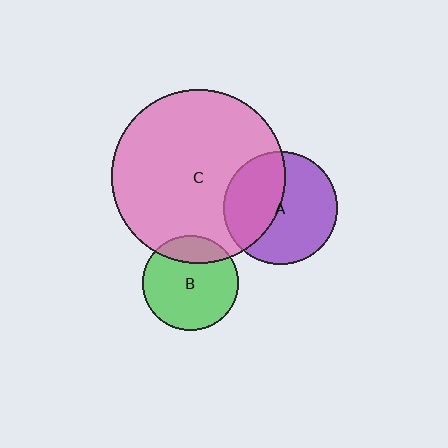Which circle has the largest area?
Circle C (pink).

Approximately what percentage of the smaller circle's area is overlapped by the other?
Approximately 20%.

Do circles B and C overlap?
Yes.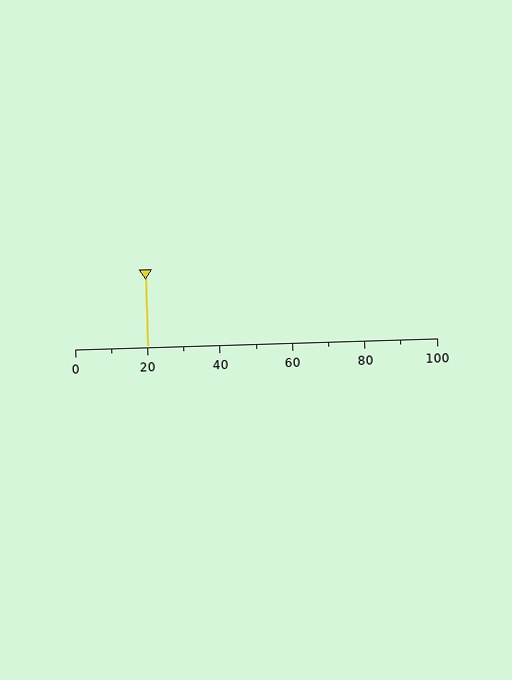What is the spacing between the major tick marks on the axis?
The major ticks are spaced 20 apart.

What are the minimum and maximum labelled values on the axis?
The axis runs from 0 to 100.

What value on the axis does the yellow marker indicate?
The marker indicates approximately 20.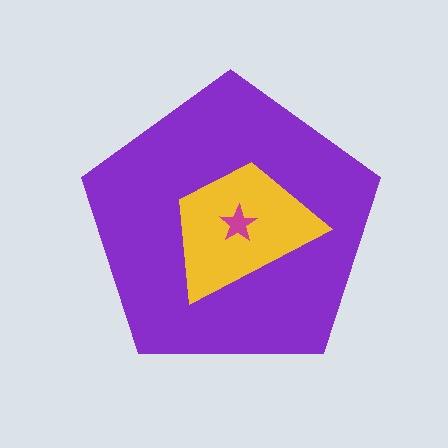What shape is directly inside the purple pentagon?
The yellow trapezoid.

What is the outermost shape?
The purple pentagon.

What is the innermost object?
The magenta star.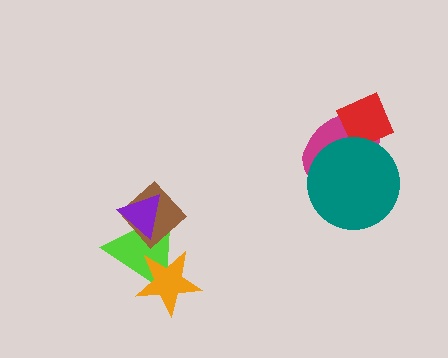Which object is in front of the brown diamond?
The purple triangle is in front of the brown diamond.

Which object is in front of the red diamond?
The teal circle is in front of the red diamond.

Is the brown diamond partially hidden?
Yes, it is partially covered by another shape.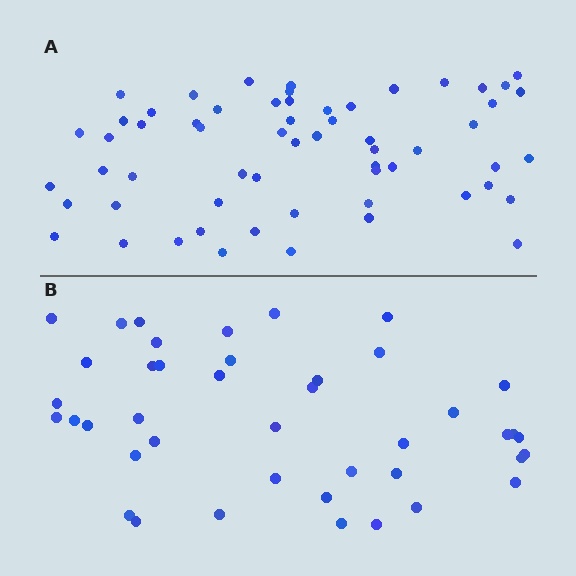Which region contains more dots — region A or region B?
Region A (the top region) has more dots.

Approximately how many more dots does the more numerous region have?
Region A has approximately 20 more dots than region B.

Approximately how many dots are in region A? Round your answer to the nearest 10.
About 60 dots.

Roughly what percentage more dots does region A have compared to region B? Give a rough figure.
About 45% more.